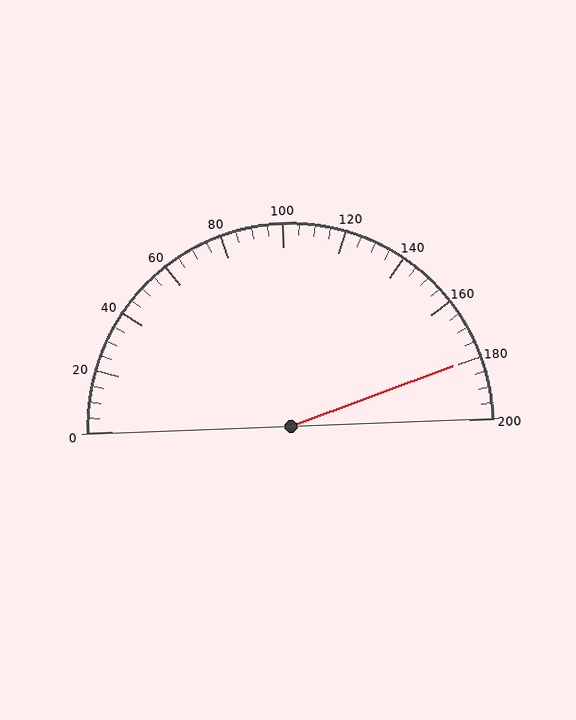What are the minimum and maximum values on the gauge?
The gauge ranges from 0 to 200.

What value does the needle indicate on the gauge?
The needle indicates approximately 180.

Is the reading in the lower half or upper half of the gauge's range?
The reading is in the upper half of the range (0 to 200).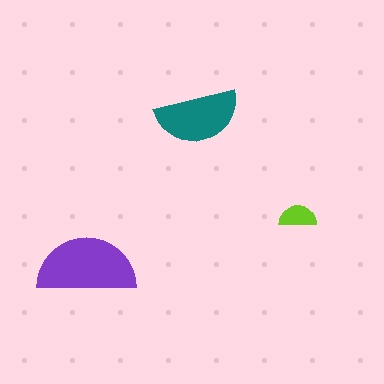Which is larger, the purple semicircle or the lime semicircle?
The purple one.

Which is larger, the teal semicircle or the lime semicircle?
The teal one.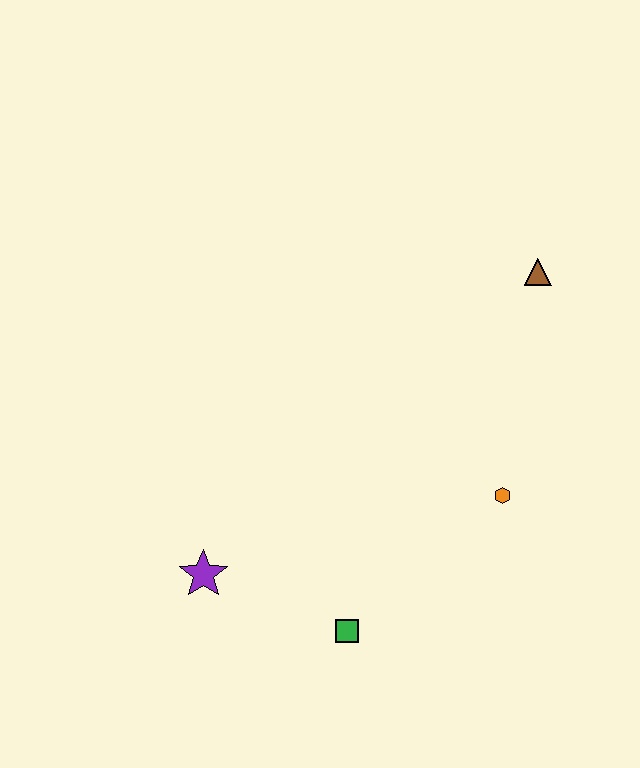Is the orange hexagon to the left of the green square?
No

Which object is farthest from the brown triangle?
The purple star is farthest from the brown triangle.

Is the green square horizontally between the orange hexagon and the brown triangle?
No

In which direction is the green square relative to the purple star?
The green square is to the right of the purple star.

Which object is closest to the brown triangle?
The orange hexagon is closest to the brown triangle.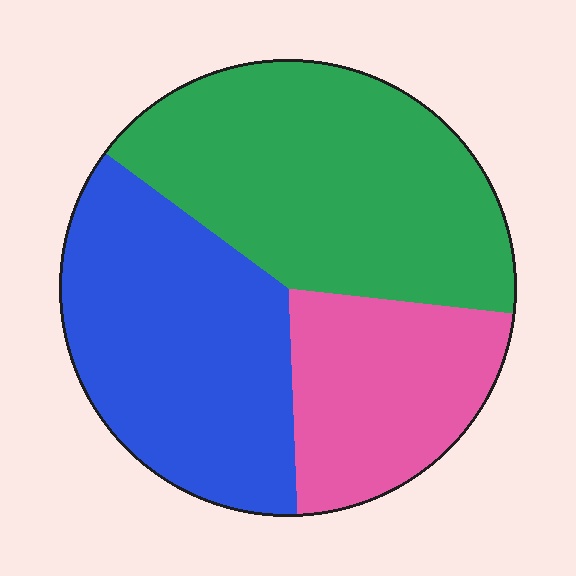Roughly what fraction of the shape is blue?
Blue takes up between a third and a half of the shape.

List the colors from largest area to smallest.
From largest to smallest: green, blue, pink.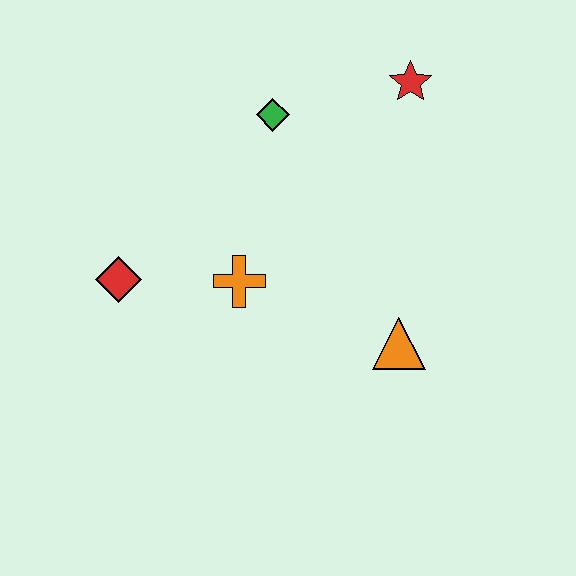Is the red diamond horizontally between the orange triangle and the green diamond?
No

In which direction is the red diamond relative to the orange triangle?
The red diamond is to the left of the orange triangle.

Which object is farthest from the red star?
The red diamond is farthest from the red star.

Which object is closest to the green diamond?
The red star is closest to the green diamond.